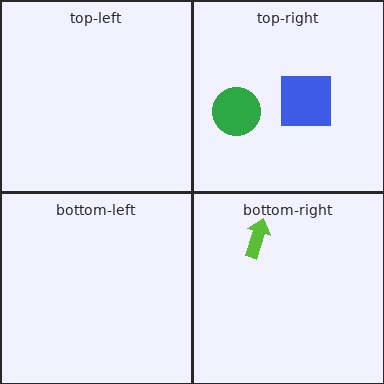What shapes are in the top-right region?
The blue square, the green circle.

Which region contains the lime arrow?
The bottom-right region.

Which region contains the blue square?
The top-right region.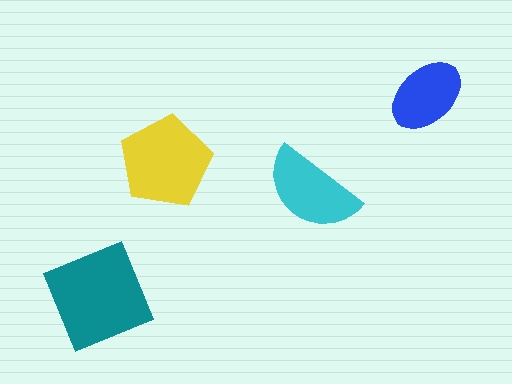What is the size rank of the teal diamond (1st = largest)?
1st.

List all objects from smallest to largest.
The blue ellipse, the cyan semicircle, the yellow pentagon, the teal diamond.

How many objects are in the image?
There are 4 objects in the image.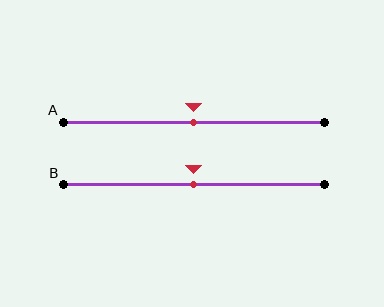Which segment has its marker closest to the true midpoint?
Segment A has its marker closest to the true midpoint.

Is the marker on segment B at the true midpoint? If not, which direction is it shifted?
Yes, the marker on segment B is at the true midpoint.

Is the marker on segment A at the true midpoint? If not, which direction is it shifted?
Yes, the marker on segment A is at the true midpoint.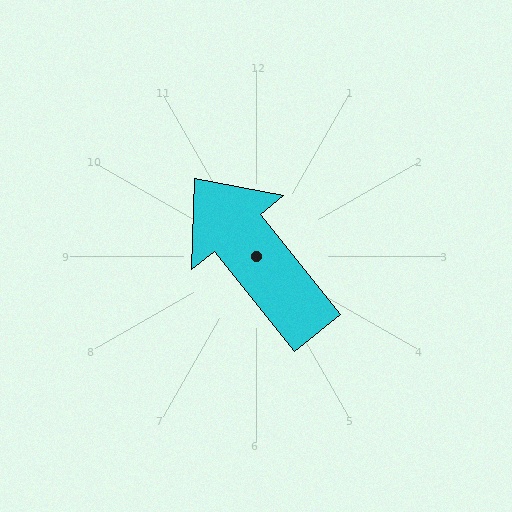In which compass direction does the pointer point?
Northwest.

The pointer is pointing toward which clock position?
Roughly 11 o'clock.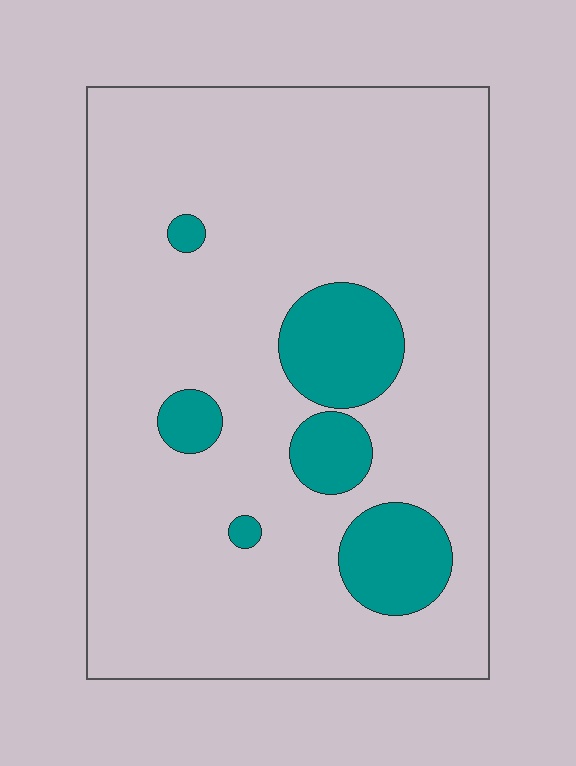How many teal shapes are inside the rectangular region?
6.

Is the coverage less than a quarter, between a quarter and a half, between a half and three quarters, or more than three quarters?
Less than a quarter.